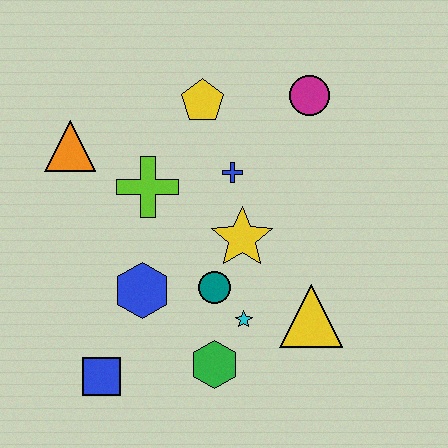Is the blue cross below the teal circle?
No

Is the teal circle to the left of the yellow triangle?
Yes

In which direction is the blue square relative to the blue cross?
The blue square is below the blue cross.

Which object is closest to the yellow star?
The teal circle is closest to the yellow star.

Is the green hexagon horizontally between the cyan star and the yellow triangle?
No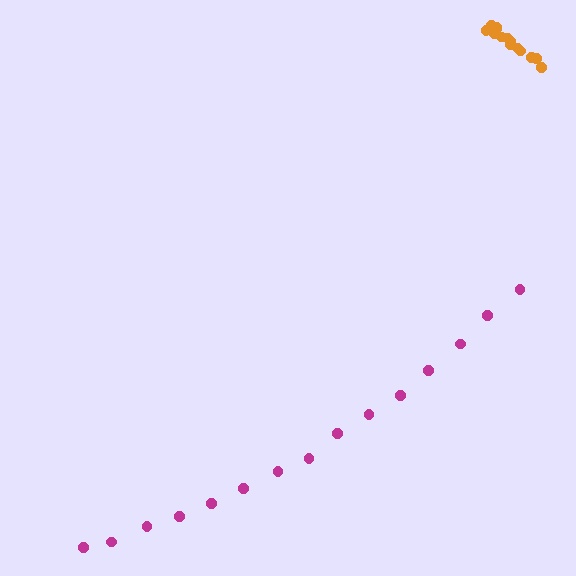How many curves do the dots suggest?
There are 2 distinct paths.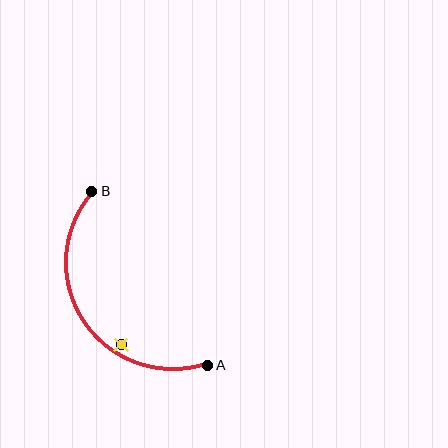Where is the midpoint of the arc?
The arc midpoint is the point on the curve farthest from the straight line joining A and B. It sits to the left of that line.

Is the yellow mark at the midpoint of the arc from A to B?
No — the yellow mark does not lie on the arc at all. It sits slightly inside the curve.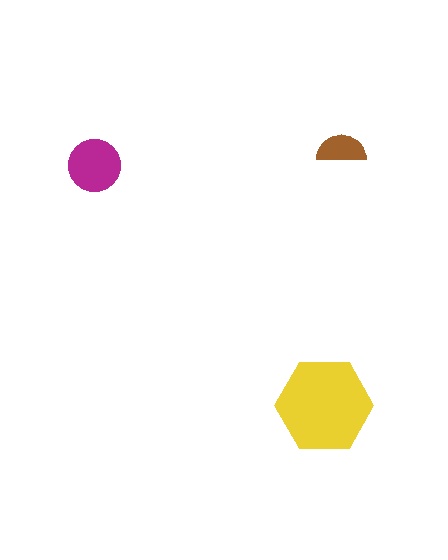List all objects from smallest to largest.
The brown semicircle, the magenta circle, the yellow hexagon.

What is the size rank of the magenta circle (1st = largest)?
2nd.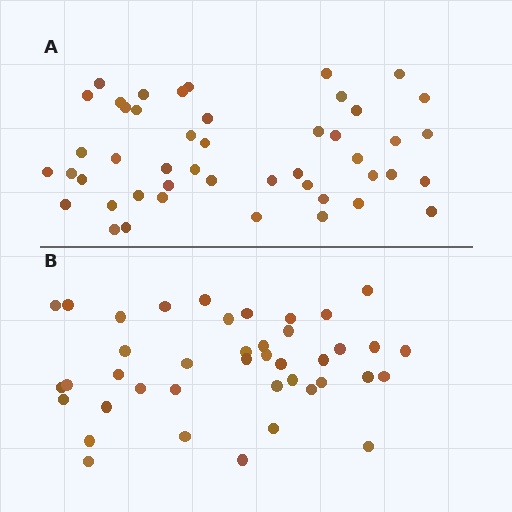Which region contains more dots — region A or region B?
Region A (the top region) has more dots.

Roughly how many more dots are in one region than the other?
Region A has about 6 more dots than region B.